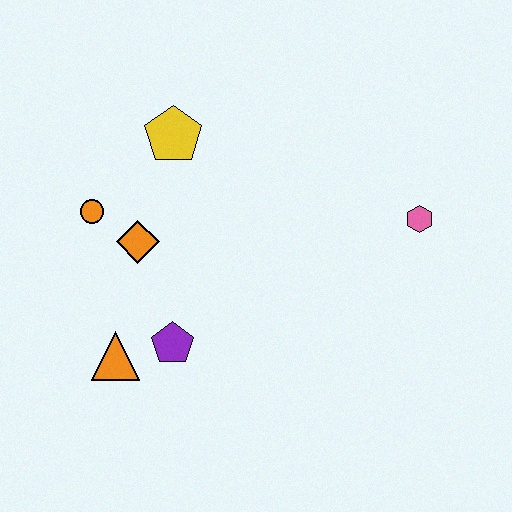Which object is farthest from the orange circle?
The pink hexagon is farthest from the orange circle.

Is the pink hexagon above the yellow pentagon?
No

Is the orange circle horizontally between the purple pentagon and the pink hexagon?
No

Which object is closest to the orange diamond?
The orange circle is closest to the orange diamond.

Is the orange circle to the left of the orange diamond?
Yes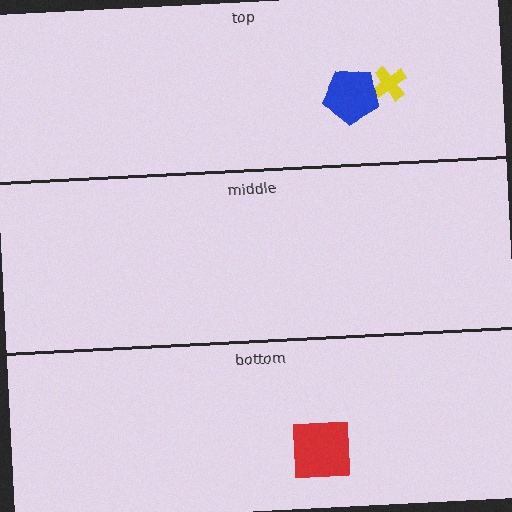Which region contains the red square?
The bottom region.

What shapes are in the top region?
The yellow cross, the blue pentagon.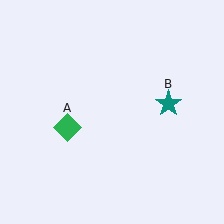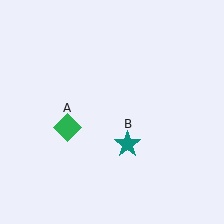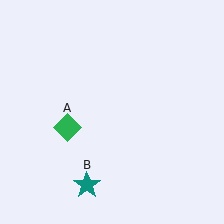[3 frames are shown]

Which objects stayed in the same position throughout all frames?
Green diamond (object A) remained stationary.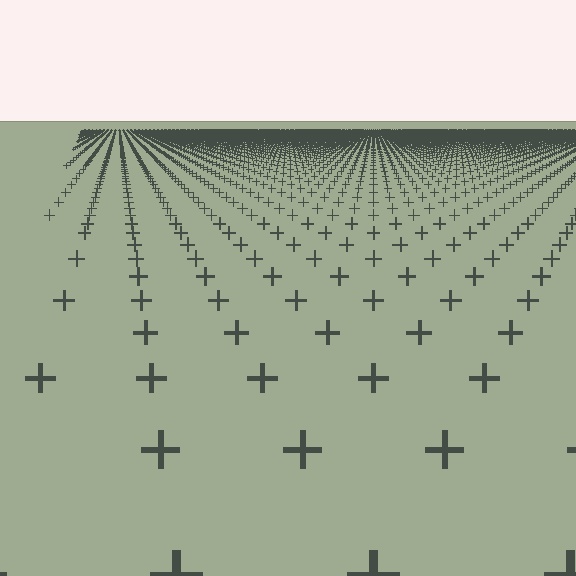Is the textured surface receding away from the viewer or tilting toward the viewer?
The surface is receding away from the viewer. Texture elements get smaller and denser toward the top.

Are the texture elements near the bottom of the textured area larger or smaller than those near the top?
Larger. Near the bottom, elements are closer to the viewer and appear at a bigger on-screen size.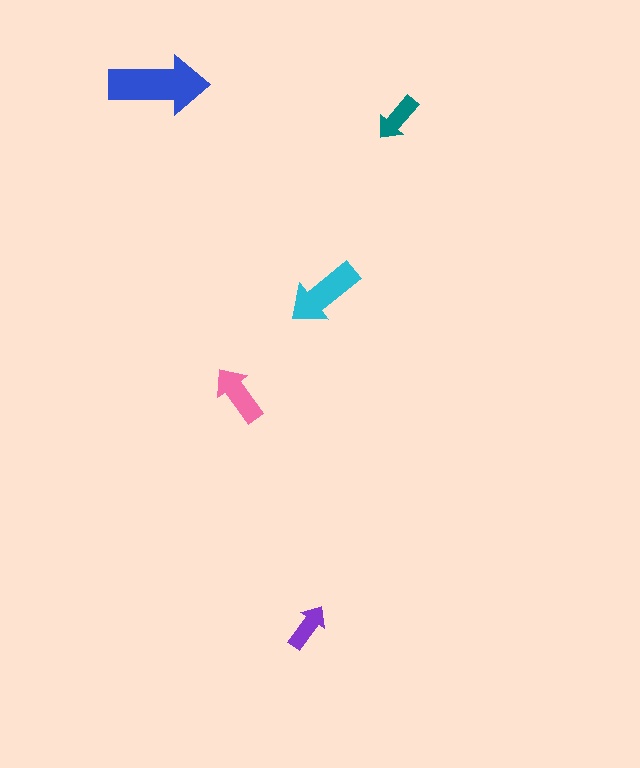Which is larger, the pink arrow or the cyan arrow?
The cyan one.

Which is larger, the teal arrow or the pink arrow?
The pink one.